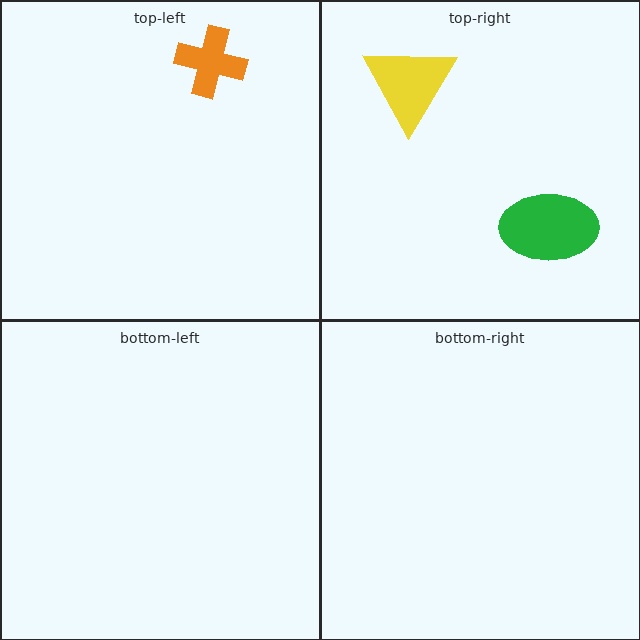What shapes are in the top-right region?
The green ellipse, the yellow triangle.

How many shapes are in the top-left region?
1.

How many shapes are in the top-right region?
2.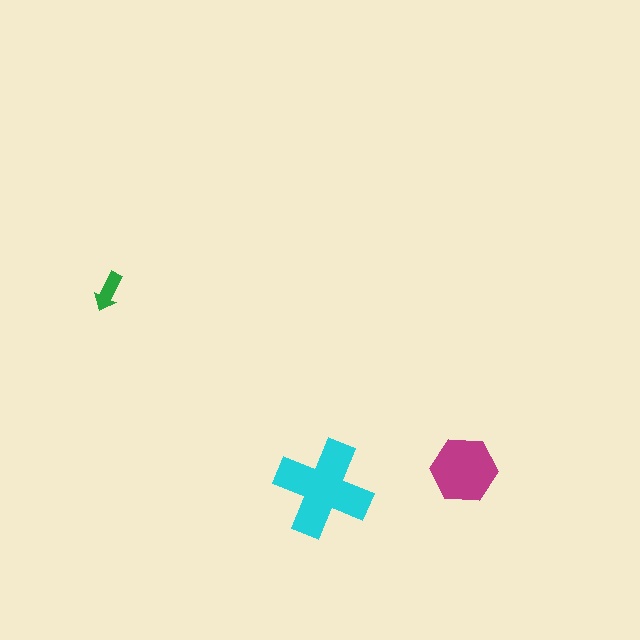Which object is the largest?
The cyan cross.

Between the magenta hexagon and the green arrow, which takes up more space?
The magenta hexagon.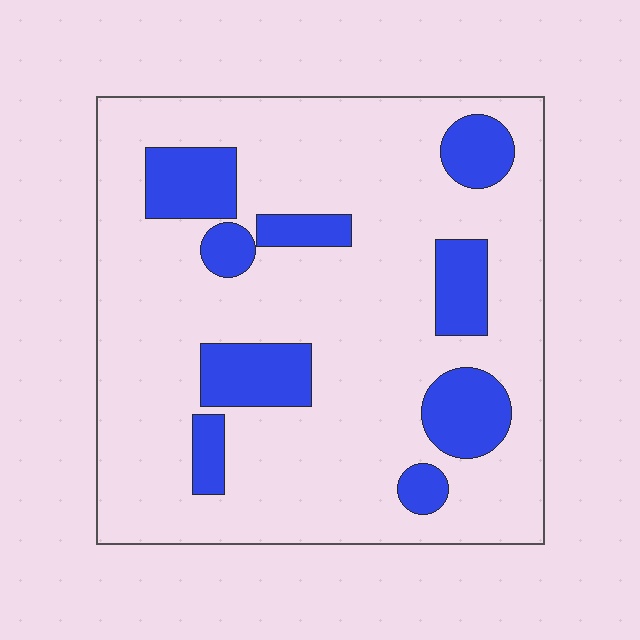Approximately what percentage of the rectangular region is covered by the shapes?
Approximately 20%.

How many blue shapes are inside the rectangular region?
9.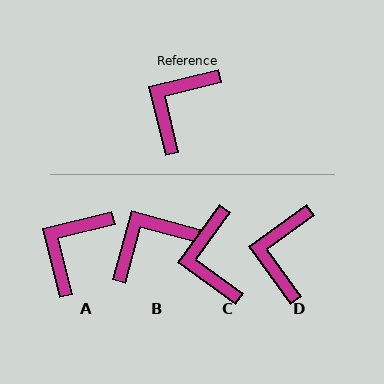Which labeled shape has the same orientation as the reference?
A.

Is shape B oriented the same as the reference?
No, it is off by about 29 degrees.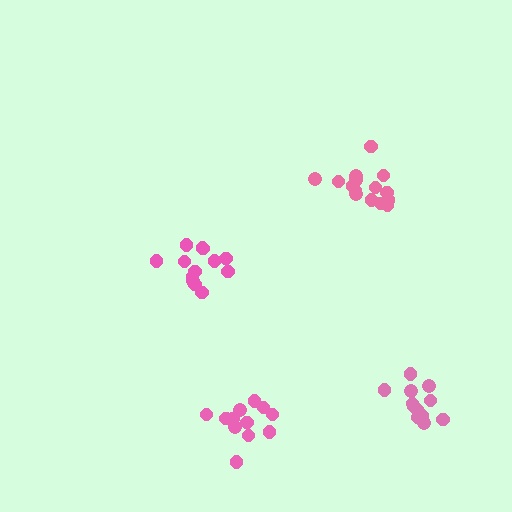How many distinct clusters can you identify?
There are 4 distinct clusters.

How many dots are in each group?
Group 1: 12 dots, Group 2: 13 dots, Group 3: 12 dots, Group 4: 15 dots (52 total).